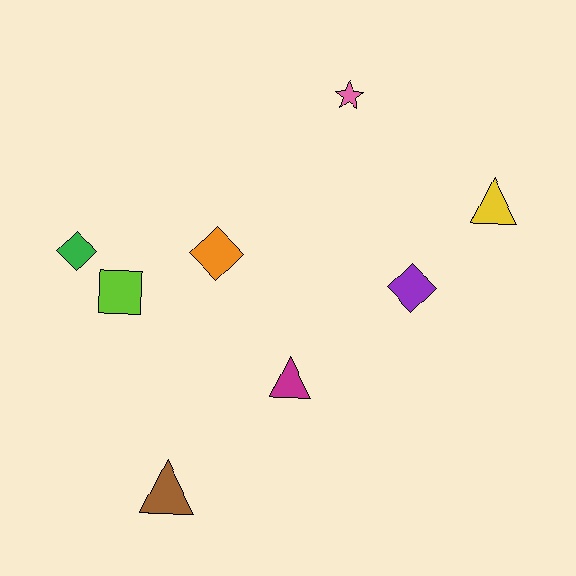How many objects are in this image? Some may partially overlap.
There are 8 objects.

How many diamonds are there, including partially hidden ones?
There are 3 diamonds.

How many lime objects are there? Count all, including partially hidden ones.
There is 1 lime object.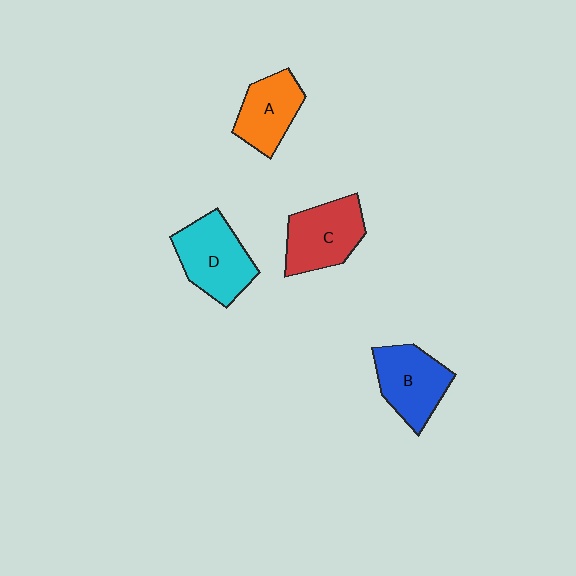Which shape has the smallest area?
Shape A (orange).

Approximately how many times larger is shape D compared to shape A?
Approximately 1.3 times.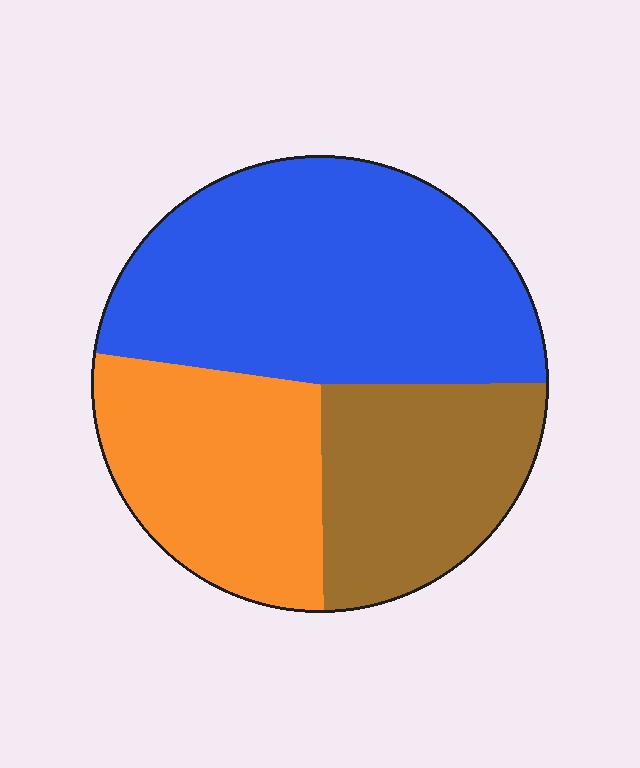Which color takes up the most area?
Blue, at roughly 50%.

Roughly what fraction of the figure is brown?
Brown covers roughly 25% of the figure.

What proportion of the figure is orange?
Orange takes up about one quarter (1/4) of the figure.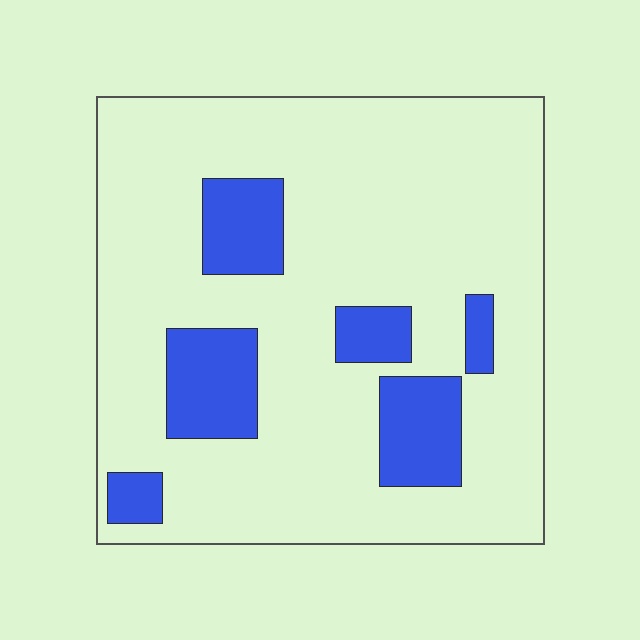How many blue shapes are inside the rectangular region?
6.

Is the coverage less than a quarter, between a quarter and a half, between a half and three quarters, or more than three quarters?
Less than a quarter.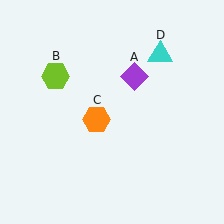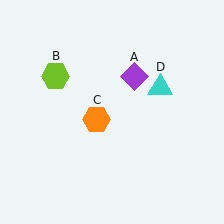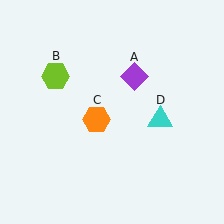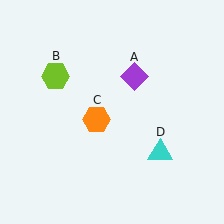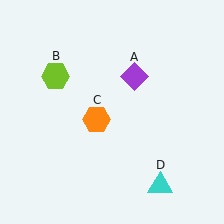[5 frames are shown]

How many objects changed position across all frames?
1 object changed position: cyan triangle (object D).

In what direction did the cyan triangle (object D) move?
The cyan triangle (object D) moved down.